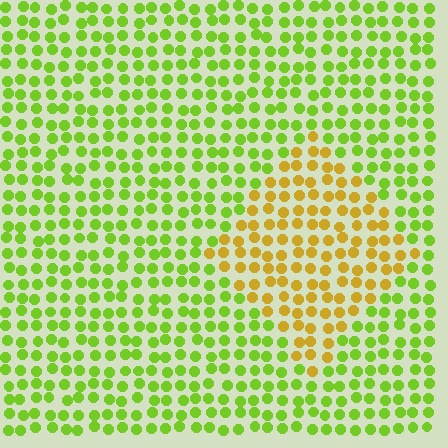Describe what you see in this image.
The image is filled with small lime elements in a uniform arrangement. A diamond-shaped region is visible where the elements are tinted to a slightly different hue, forming a subtle color boundary.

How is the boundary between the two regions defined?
The boundary is defined purely by a slight shift in hue (about 45 degrees). Spacing, size, and orientation are identical on both sides.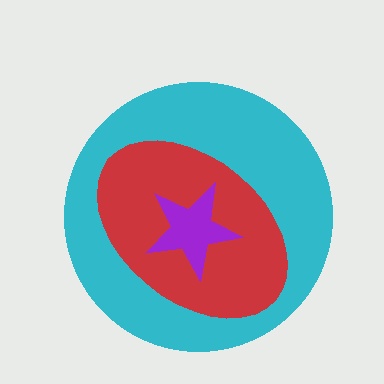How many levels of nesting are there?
3.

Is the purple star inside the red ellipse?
Yes.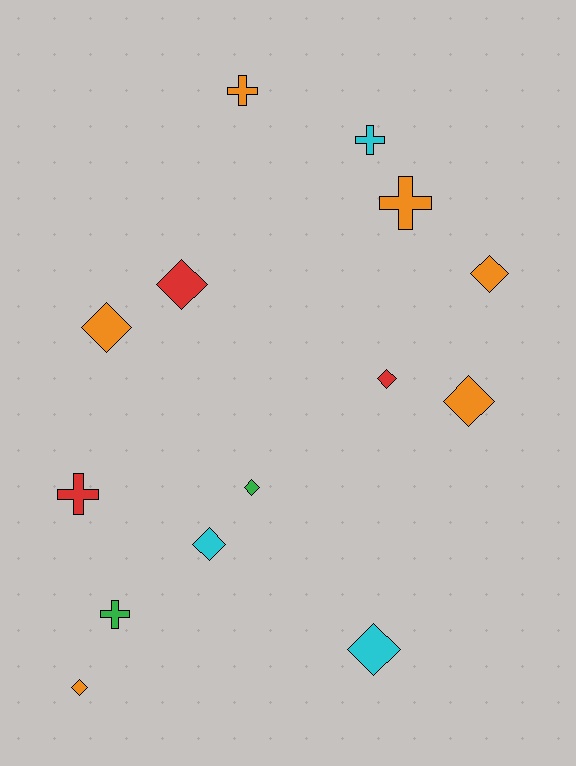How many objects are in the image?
There are 14 objects.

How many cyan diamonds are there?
There are 2 cyan diamonds.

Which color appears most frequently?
Orange, with 6 objects.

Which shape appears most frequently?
Diamond, with 9 objects.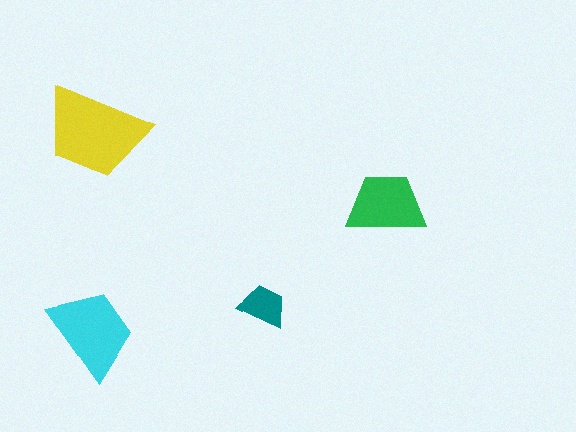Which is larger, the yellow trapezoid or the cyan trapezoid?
The yellow one.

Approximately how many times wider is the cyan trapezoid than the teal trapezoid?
About 2 times wider.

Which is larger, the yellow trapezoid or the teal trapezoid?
The yellow one.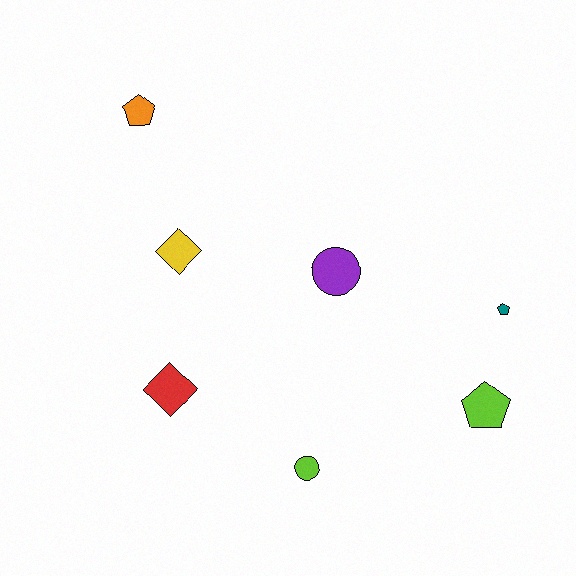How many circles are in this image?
There are 2 circles.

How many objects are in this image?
There are 7 objects.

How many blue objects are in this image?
There are no blue objects.